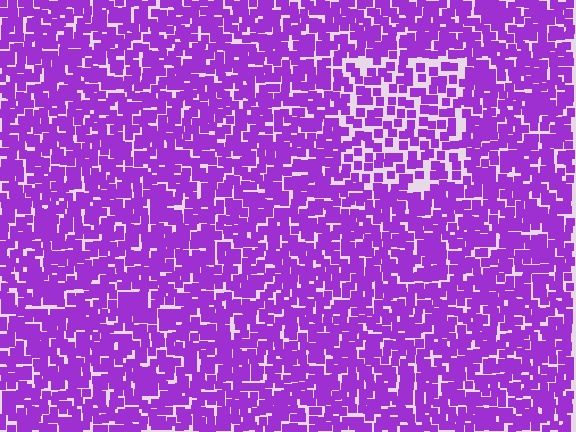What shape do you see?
I see a rectangle.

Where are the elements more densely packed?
The elements are more densely packed outside the rectangle boundary.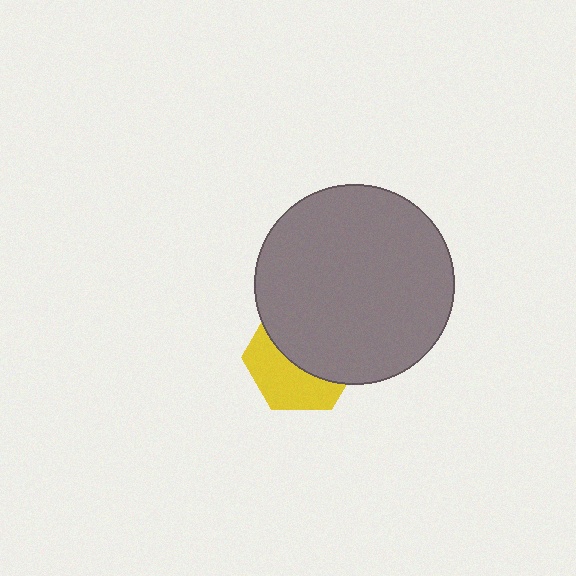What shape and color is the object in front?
The object in front is a gray circle.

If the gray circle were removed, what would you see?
You would see the complete yellow hexagon.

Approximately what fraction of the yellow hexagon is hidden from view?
Roughly 56% of the yellow hexagon is hidden behind the gray circle.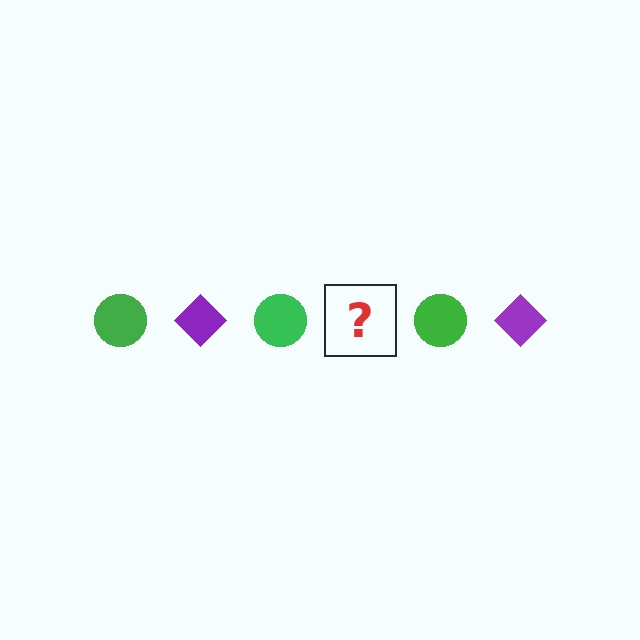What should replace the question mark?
The question mark should be replaced with a purple diamond.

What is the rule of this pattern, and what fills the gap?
The rule is that the pattern alternates between green circle and purple diamond. The gap should be filled with a purple diamond.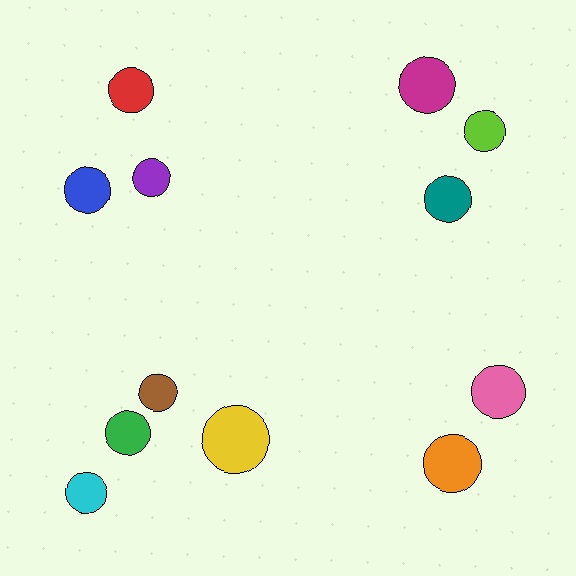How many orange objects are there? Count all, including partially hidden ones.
There is 1 orange object.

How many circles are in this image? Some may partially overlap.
There are 12 circles.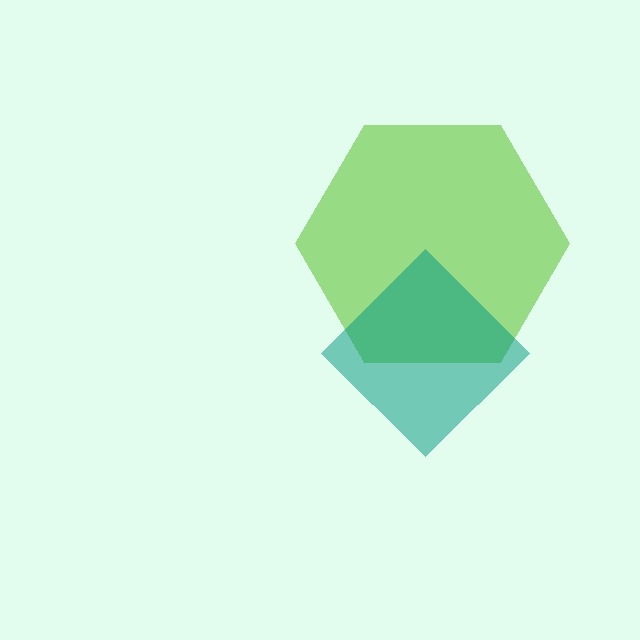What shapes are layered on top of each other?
The layered shapes are: a lime hexagon, a teal diamond.